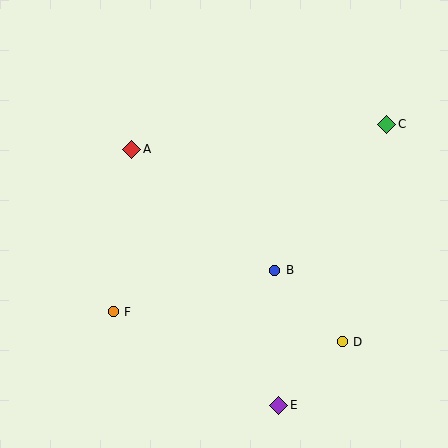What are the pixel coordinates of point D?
Point D is at (342, 342).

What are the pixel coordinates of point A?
Point A is at (132, 149).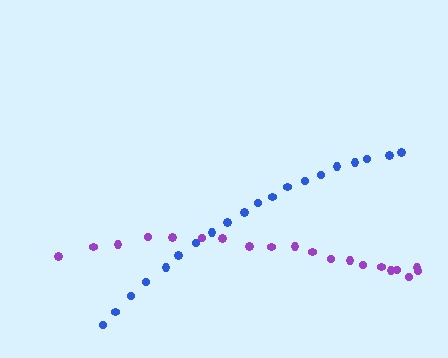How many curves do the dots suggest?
There are 2 distinct paths.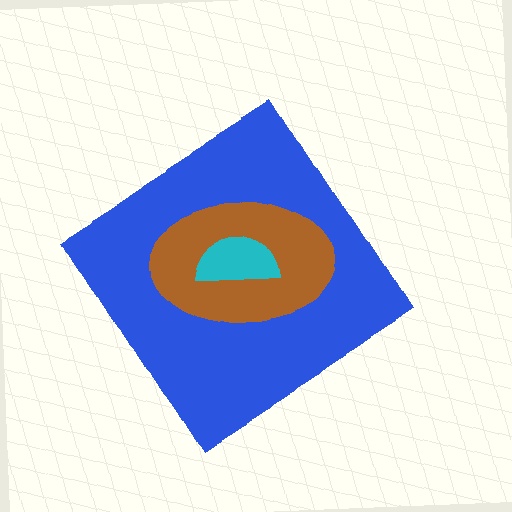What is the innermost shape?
The cyan semicircle.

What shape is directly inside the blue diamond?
The brown ellipse.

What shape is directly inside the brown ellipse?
The cyan semicircle.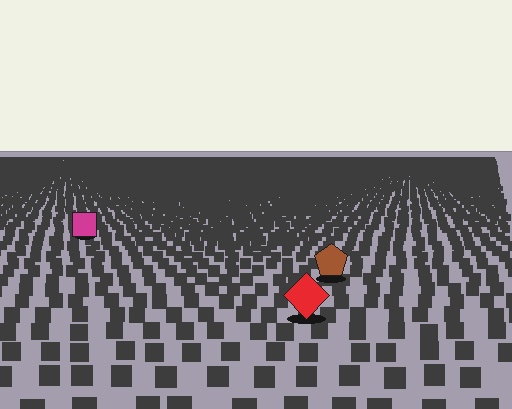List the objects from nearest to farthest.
From nearest to farthest: the red diamond, the brown pentagon, the magenta square.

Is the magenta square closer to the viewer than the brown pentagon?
No. The brown pentagon is closer — you can tell from the texture gradient: the ground texture is coarser near it.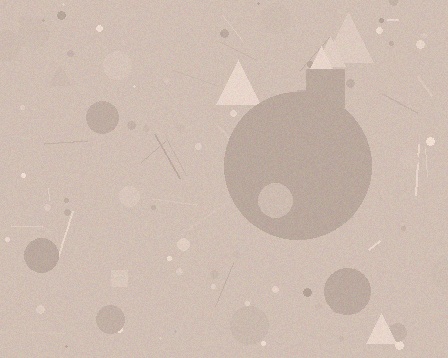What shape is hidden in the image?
A circle is hidden in the image.